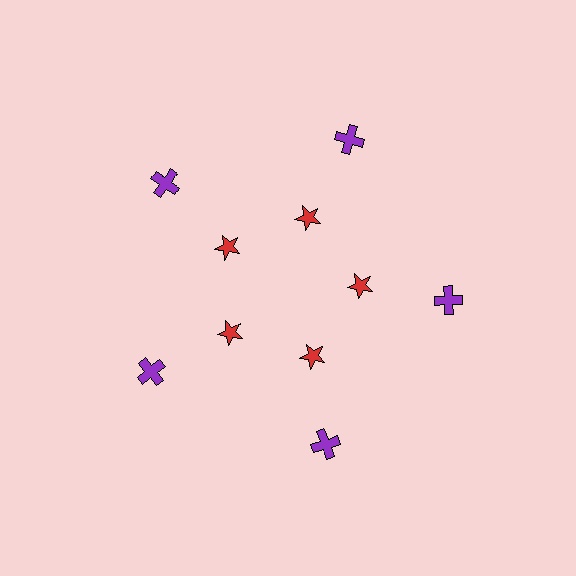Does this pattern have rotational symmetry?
Yes, this pattern has 5-fold rotational symmetry. It looks the same after rotating 72 degrees around the center.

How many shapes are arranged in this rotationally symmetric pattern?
There are 10 shapes, arranged in 5 groups of 2.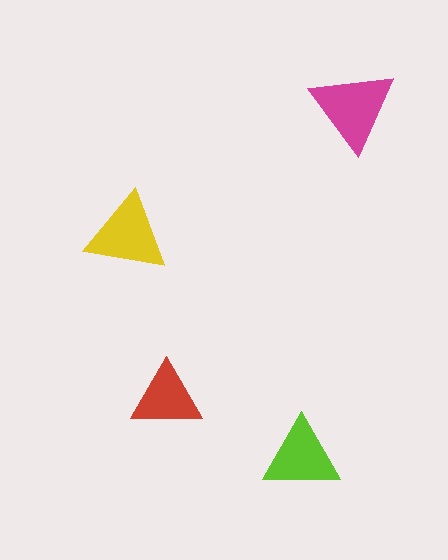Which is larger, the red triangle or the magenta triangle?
The magenta one.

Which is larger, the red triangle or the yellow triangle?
The yellow one.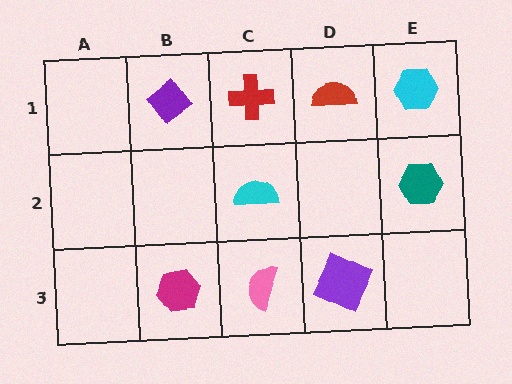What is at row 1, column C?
A red cross.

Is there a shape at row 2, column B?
No, that cell is empty.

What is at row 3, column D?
A purple square.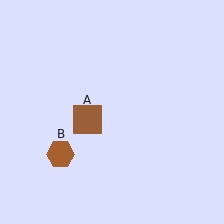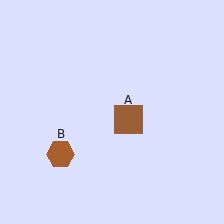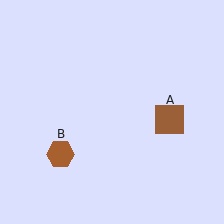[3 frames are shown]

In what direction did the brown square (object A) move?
The brown square (object A) moved right.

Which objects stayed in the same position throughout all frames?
Brown hexagon (object B) remained stationary.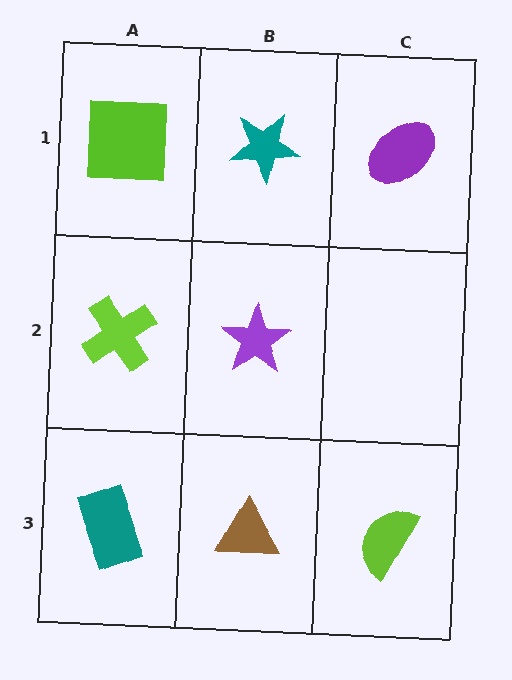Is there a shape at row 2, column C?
No, that cell is empty.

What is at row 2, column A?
A lime cross.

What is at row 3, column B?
A brown triangle.